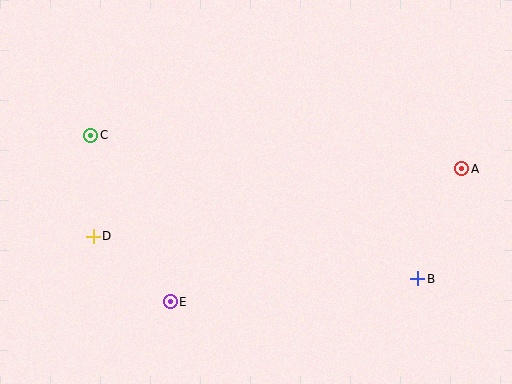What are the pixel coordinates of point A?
Point A is at (462, 169).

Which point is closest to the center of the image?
Point E at (170, 302) is closest to the center.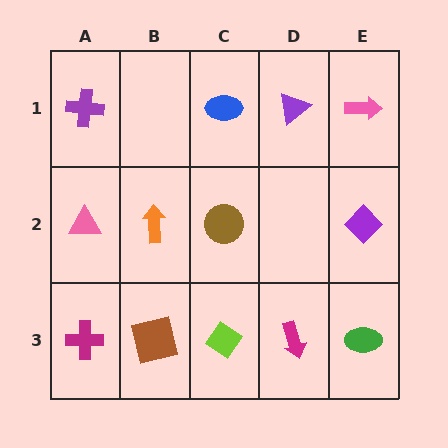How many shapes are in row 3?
5 shapes.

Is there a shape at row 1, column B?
No, that cell is empty.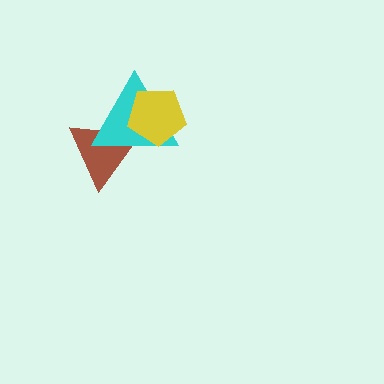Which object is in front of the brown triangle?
The cyan triangle is in front of the brown triangle.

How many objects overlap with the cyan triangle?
2 objects overlap with the cyan triangle.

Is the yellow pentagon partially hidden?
No, no other shape covers it.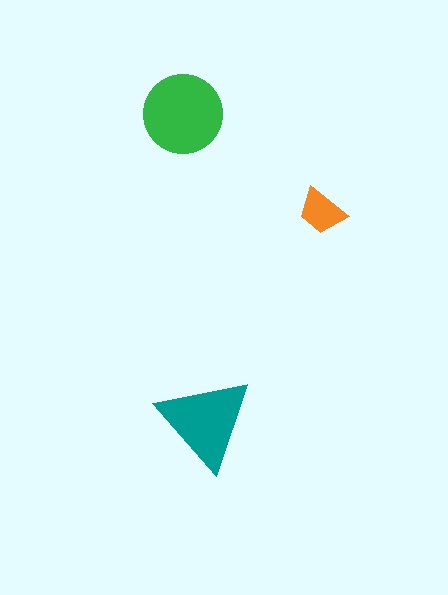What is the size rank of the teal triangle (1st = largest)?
2nd.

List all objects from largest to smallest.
The green circle, the teal triangle, the orange trapezoid.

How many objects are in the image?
There are 3 objects in the image.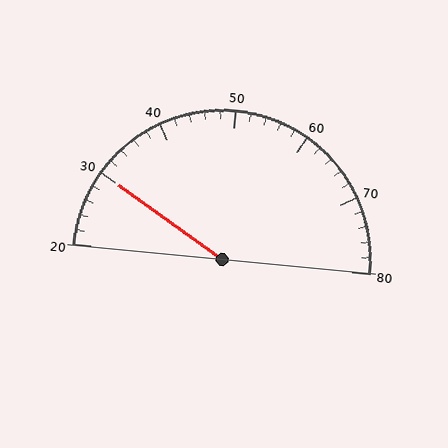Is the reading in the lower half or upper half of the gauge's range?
The reading is in the lower half of the range (20 to 80).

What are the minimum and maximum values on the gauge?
The gauge ranges from 20 to 80.